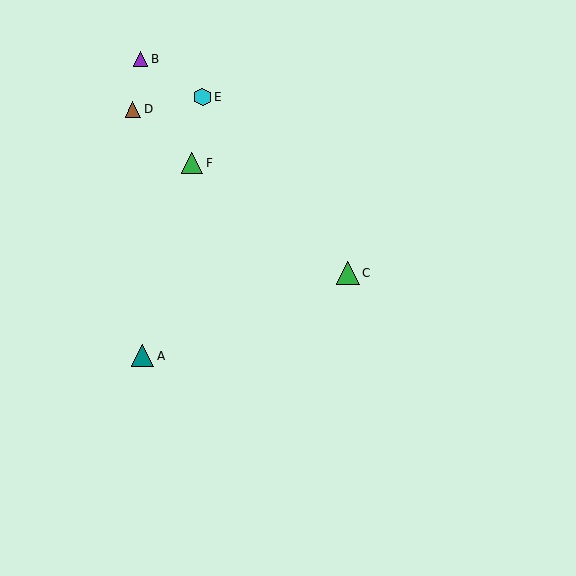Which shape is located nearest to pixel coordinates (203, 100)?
The cyan hexagon (labeled E) at (203, 97) is nearest to that location.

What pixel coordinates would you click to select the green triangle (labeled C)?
Click at (348, 273) to select the green triangle C.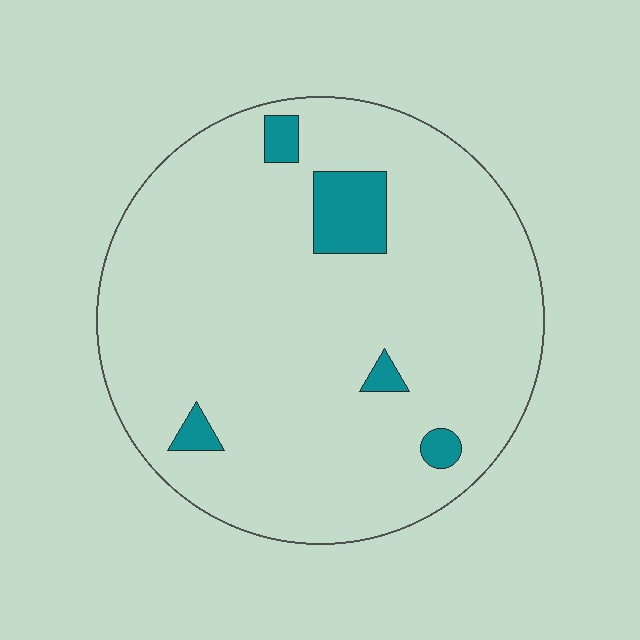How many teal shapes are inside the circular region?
5.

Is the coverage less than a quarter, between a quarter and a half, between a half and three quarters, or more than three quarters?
Less than a quarter.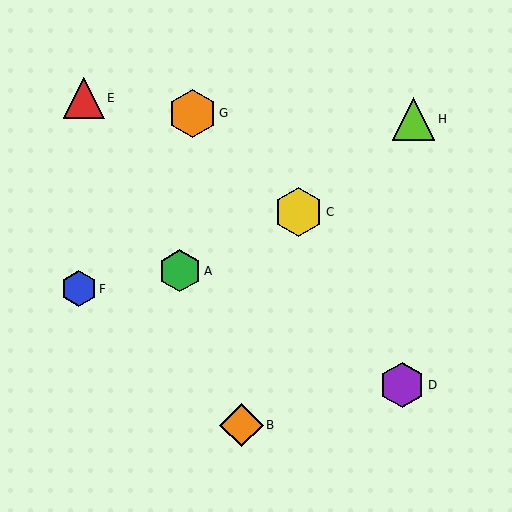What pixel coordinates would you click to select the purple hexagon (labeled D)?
Click at (402, 385) to select the purple hexagon D.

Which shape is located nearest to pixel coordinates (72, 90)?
The red triangle (labeled E) at (84, 98) is nearest to that location.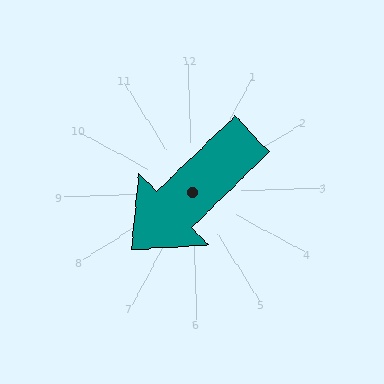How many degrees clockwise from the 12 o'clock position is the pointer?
Approximately 228 degrees.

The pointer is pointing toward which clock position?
Roughly 8 o'clock.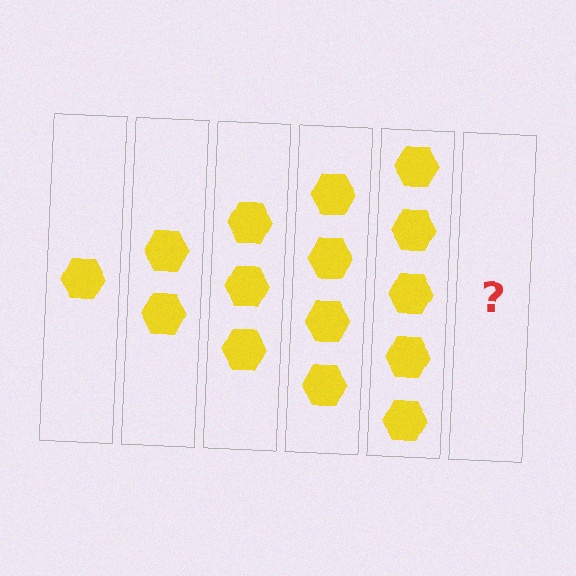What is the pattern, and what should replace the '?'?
The pattern is that each step adds one more hexagon. The '?' should be 6 hexagons.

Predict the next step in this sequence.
The next step is 6 hexagons.